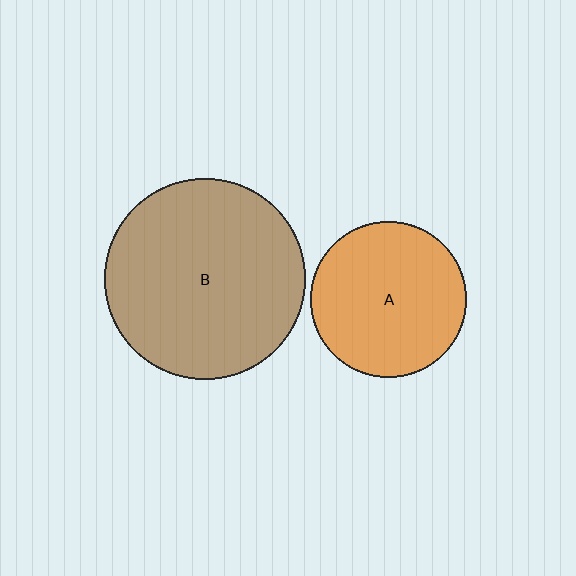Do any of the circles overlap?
No, none of the circles overlap.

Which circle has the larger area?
Circle B (brown).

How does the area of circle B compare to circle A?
Approximately 1.7 times.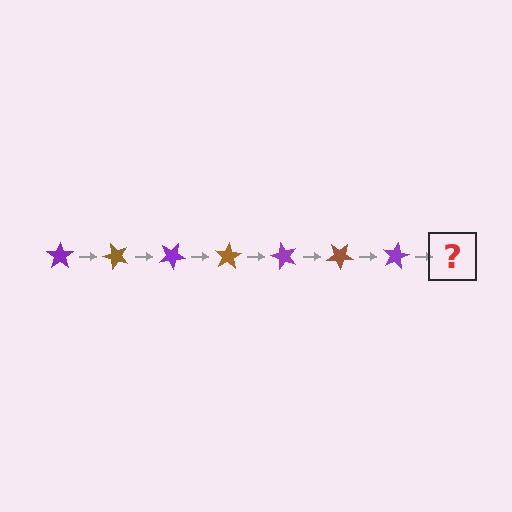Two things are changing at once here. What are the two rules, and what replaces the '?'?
The two rules are that it rotates 50 degrees each step and the color cycles through purple and brown. The '?' should be a brown star, rotated 350 degrees from the start.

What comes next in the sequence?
The next element should be a brown star, rotated 350 degrees from the start.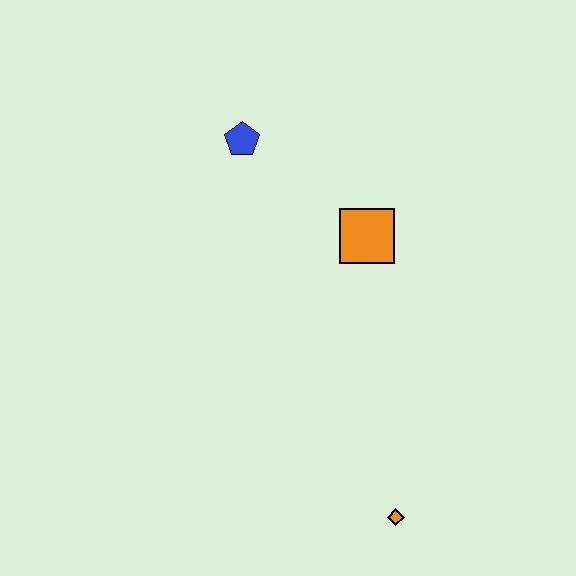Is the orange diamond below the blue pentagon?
Yes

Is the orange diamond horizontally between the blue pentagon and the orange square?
No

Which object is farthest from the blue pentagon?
The orange diamond is farthest from the blue pentagon.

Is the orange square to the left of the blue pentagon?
No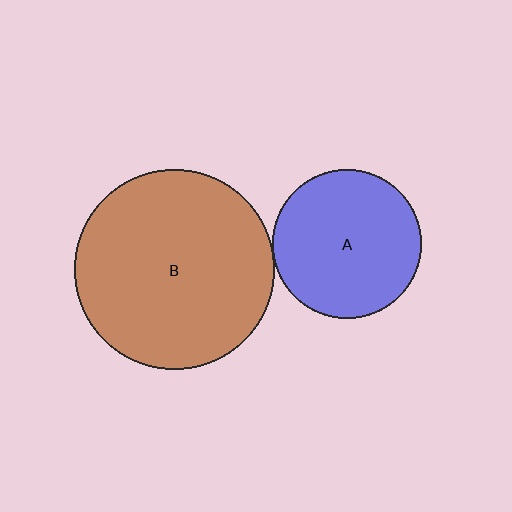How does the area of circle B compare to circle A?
Approximately 1.8 times.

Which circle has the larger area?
Circle B (brown).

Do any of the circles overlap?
No, none of the circles overlap.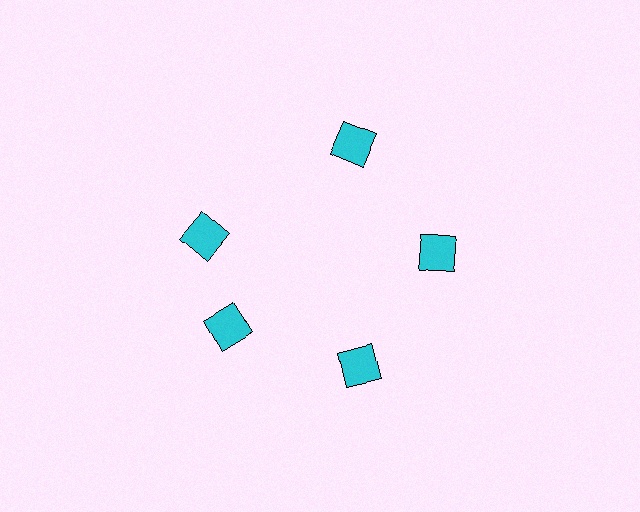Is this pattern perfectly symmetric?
No. The 5 cyan squares are arranged in a ring, but one element near the 10 o'clock position is rotated out of alignment along the ring, breaking the 5-fold rotational symmetry.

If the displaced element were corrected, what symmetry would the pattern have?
It would have 5-fold rotational symmetry — the pattern would map onto itself every 72 degrees.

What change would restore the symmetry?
The symmetry would be restored by rotating it back into even spacing with its neighbors so that all 5 squares sit at equal angles and equal distance from the center.